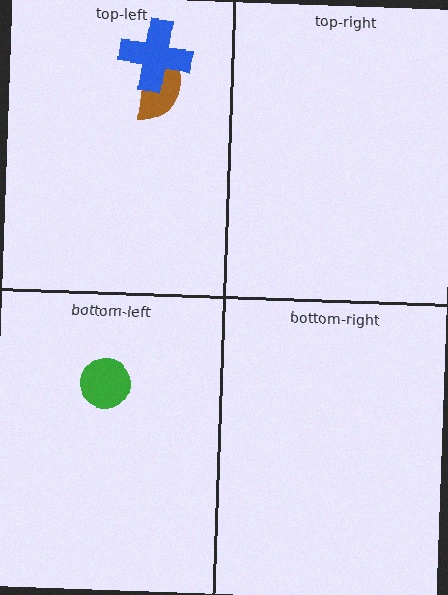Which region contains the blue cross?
The top-left region.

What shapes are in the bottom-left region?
The green circle.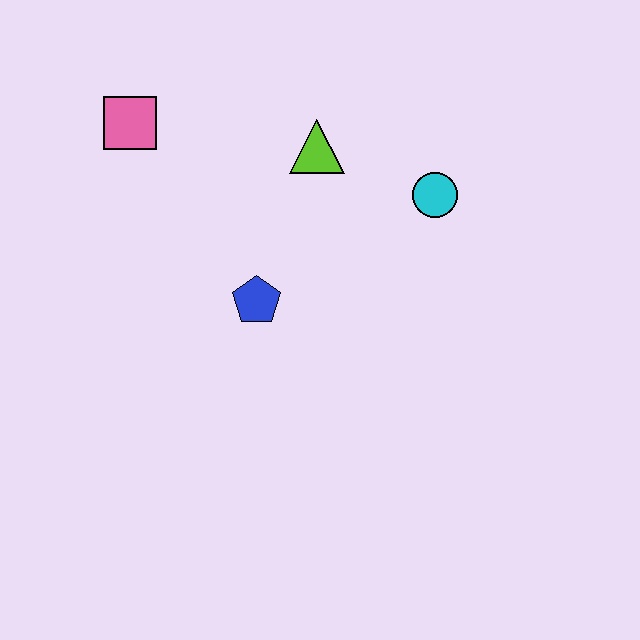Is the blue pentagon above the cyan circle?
No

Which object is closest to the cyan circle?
The lime triangle is closest to the cyan circle.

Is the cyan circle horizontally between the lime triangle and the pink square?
No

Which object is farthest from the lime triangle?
The pink square is farthest from the lime triangle.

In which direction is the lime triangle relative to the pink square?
The lime triangle is to the right of the pink square.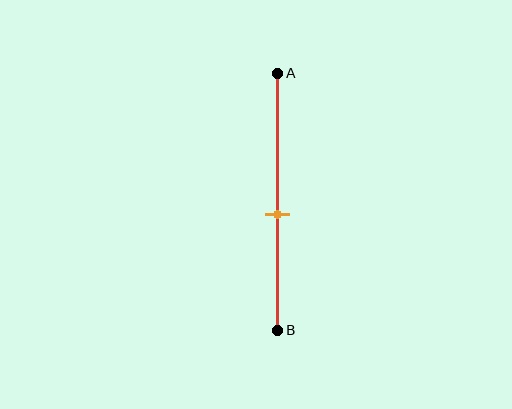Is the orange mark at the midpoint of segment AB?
No, the mark is at about 55% from A, not at the 50% midpoint.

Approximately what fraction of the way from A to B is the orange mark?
The orange mark is approximately 55% of the way from A to B.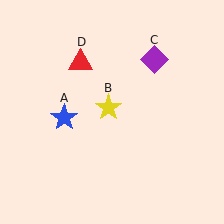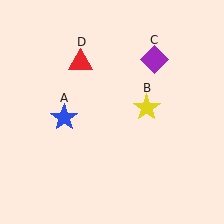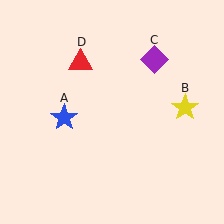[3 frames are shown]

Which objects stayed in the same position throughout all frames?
Blue star (object A) and purple diamond (object C) and red triangle (object D) remained stationary.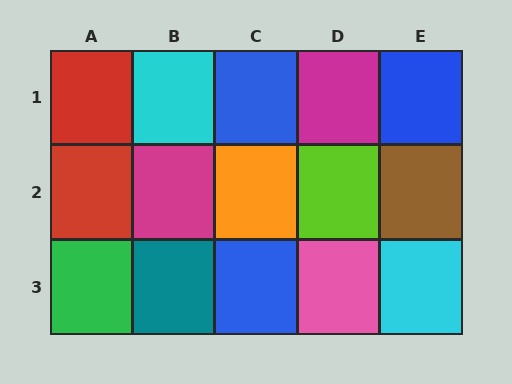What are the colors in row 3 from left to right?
Green, teal, blue, pink, cyan.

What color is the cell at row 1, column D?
Magenta.